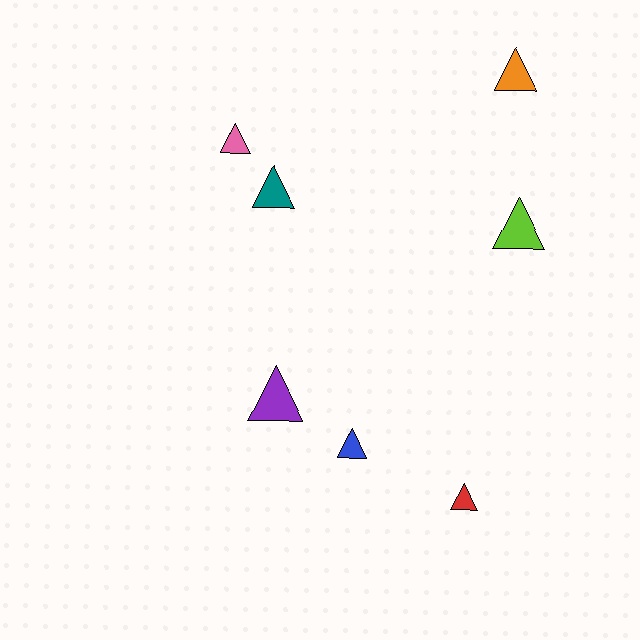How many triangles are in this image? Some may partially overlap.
There are 7 triangles.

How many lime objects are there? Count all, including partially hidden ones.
There is 1 lime object.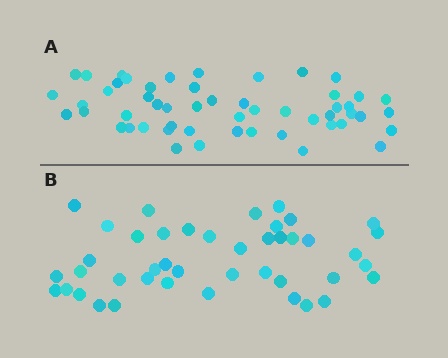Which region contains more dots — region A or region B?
Region A (the top region) has more dots.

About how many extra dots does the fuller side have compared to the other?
Region A has roughly 10 or so more dots than region B.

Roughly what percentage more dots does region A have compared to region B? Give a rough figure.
About 25% more.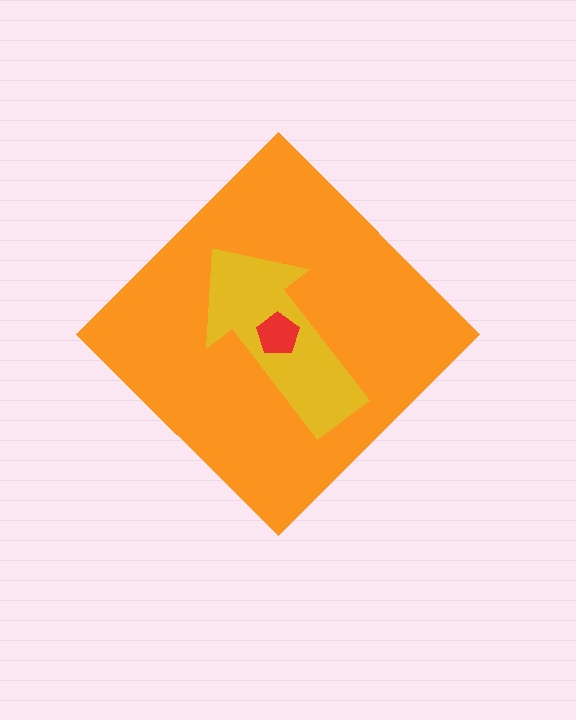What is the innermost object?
The red pentagon.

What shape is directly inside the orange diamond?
The yellow arrow.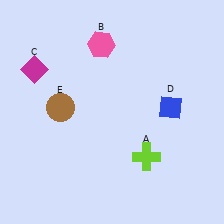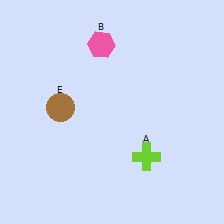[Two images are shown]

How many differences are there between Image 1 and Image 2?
There are 2 differences between the two images.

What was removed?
The magenta diamond (C), the blue diamond (D) were removed in Image 2.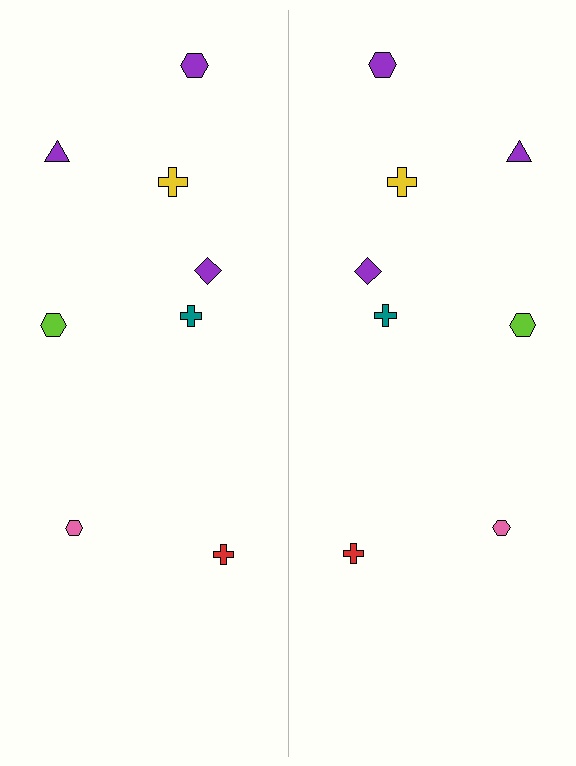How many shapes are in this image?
There are 16 shapes in this image.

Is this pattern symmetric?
Yes, this pattern has bilateral (reflection) symmetry.